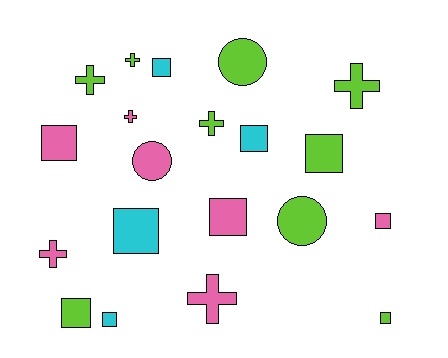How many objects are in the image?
There are 20 objects.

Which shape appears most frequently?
Square, with 10 objects.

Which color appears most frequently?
Lime, with 9 objects.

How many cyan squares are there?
There are 4 cyan squares.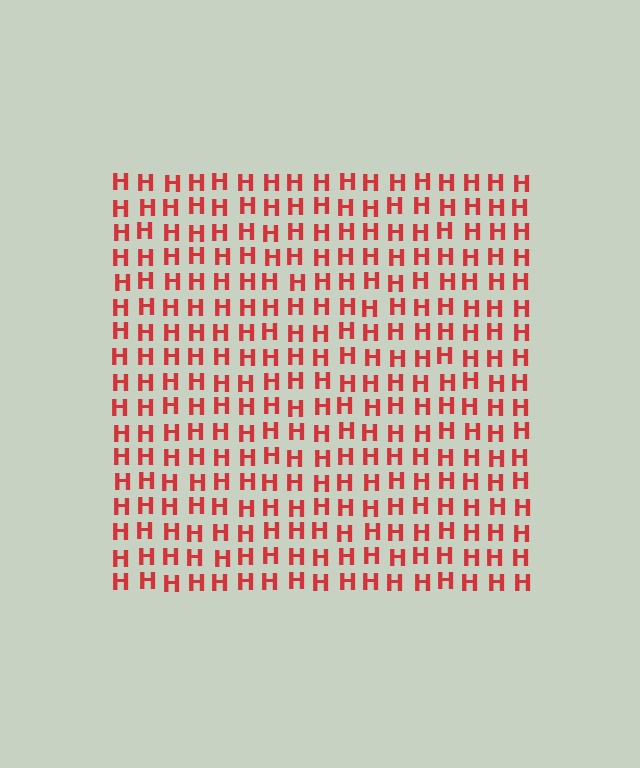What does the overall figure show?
The overall figure shows a square.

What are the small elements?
The small elements are letter H's.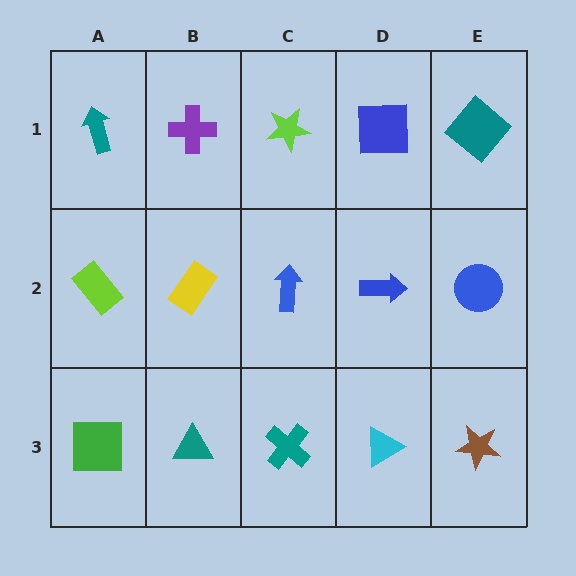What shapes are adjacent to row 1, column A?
A lime rectangle (row 2, column A), a purple cross (row 1, column B).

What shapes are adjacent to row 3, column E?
A blue circle (row 2, column E), a cyan triangle (row 3, column D).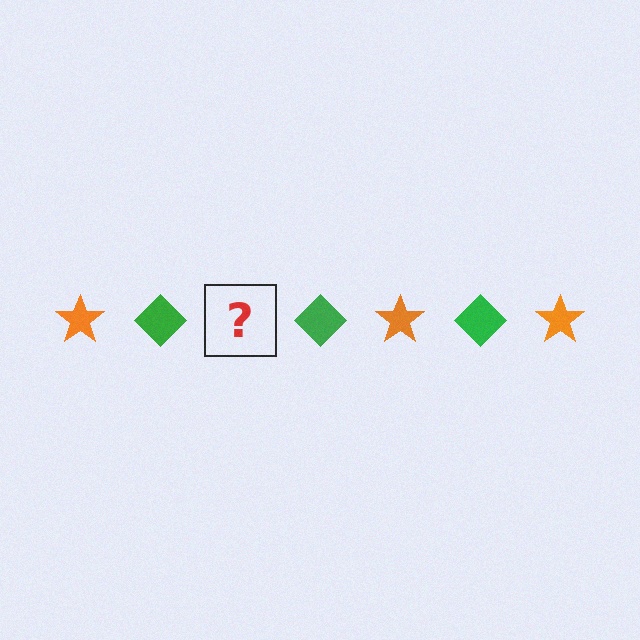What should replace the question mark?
The question mark should be replaced with an orange star.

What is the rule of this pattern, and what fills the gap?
The rule is that the pattern alternates between orange star and green diamond. The gap should be filled with an orange star.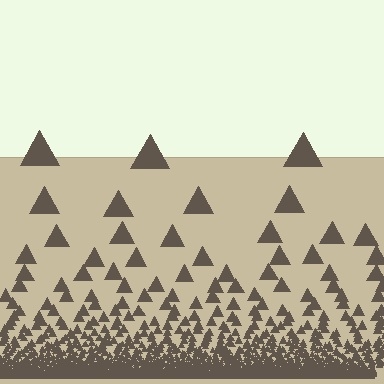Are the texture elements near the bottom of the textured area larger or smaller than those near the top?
Smaller. The gradient is inverted — elements near the bottom are smaller and denser.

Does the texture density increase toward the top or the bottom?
Density increases toward the bottom.